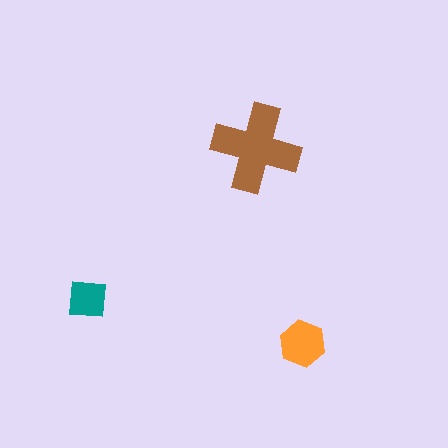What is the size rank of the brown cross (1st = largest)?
1st.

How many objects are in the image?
There are 3 objects in the image.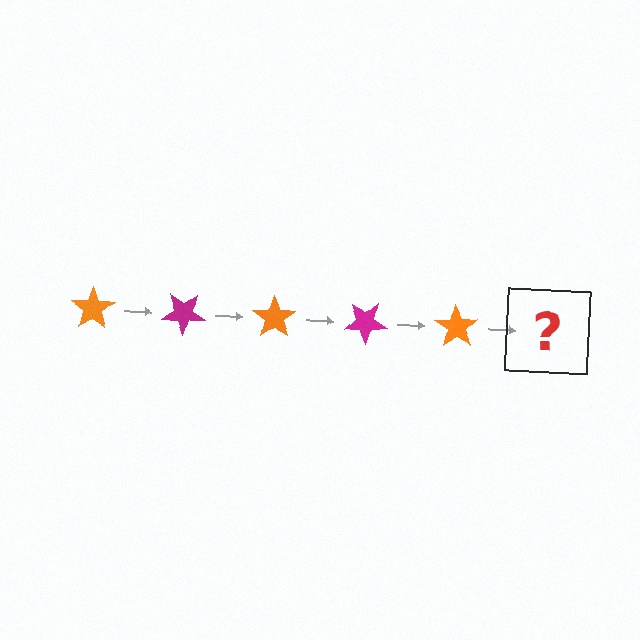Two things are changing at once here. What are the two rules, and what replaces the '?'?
The two rules are that it rotates 35 degrees each step and the color cycles through orange and magenta. The '?' should be a magenta star, rotated 175 degrees from the start.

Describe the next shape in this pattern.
It should be a magenta star, rotated 175 degrees from the start.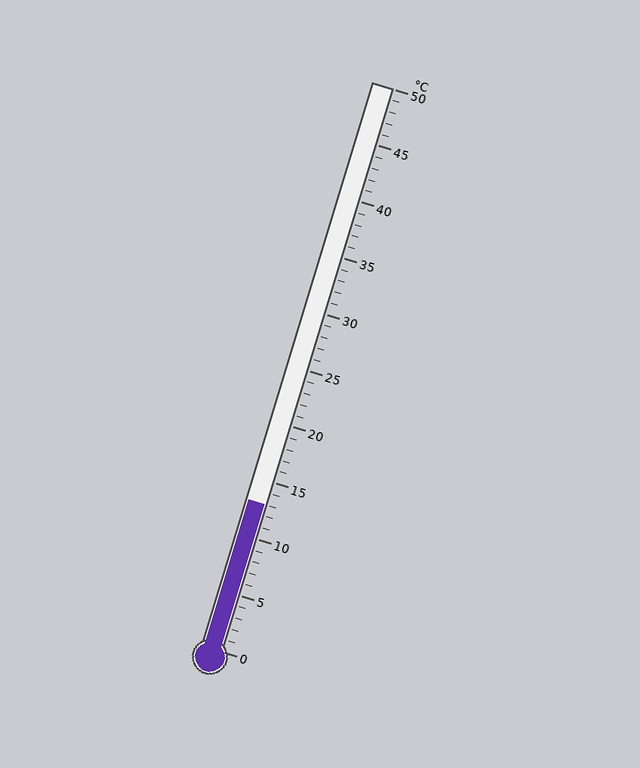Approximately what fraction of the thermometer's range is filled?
The thermometer is filled to approximately 25% of its range.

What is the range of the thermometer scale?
The thermometer scale ranges from 0°C to 50°C.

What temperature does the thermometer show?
The thermometer shows approximately 13°C.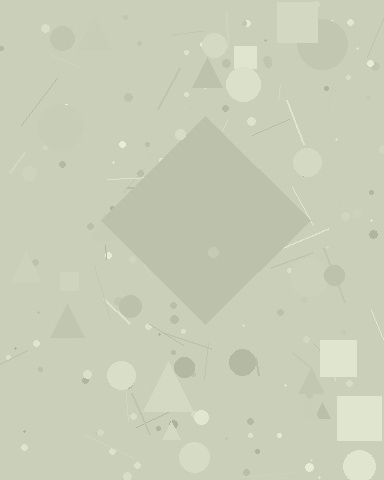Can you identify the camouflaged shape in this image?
The camouflaged shape is a diamond.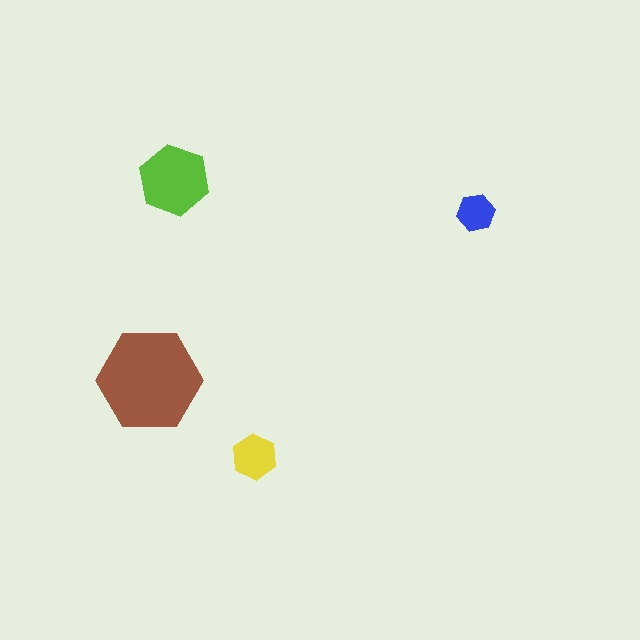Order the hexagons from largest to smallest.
the brown one, the lime one, the yellow one, the blue one.